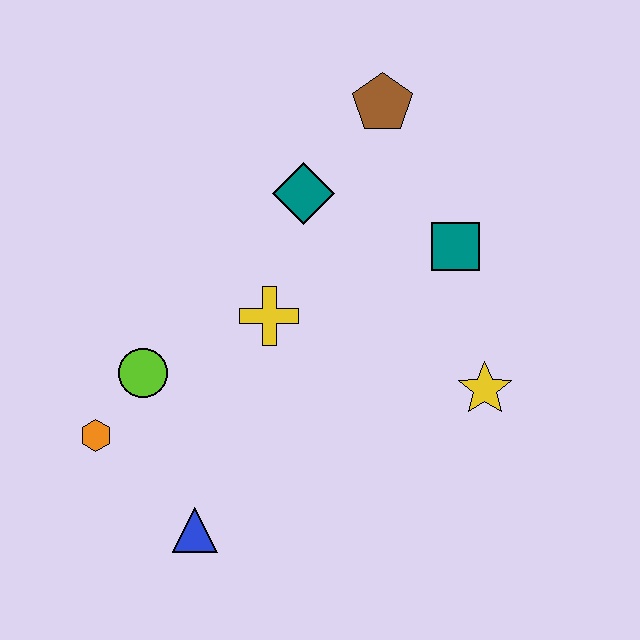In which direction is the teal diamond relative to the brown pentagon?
The teal diamond is below the brown pentagon.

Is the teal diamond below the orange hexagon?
No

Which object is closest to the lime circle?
The orange hexagon is closest to the lime circle.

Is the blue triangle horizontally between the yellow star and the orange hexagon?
Yes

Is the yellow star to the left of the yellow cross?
No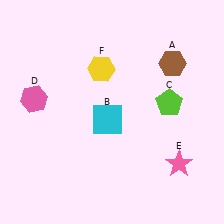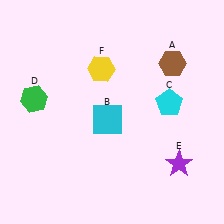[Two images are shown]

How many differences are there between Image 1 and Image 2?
There are 3 differences between the two images.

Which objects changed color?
C changed from lime to cyan. D changed from pink to green. E changed from pink to purple.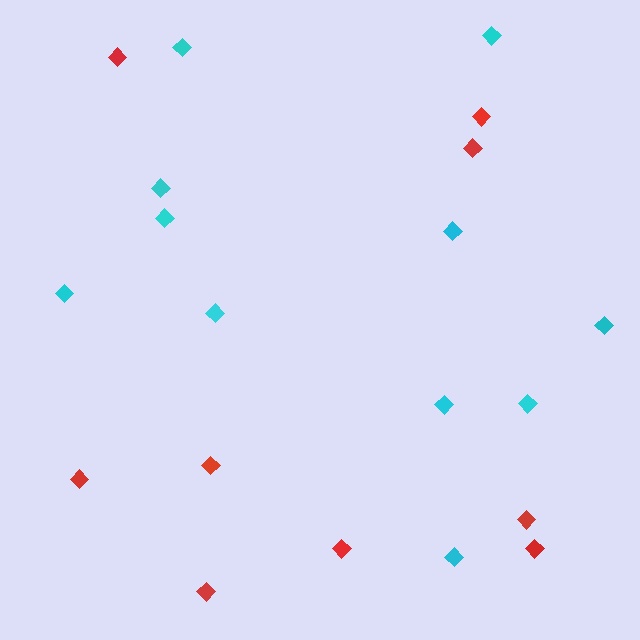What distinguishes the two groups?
There are 2 groups: one group of cyan diamonds (11) and one group of red diamonds (9).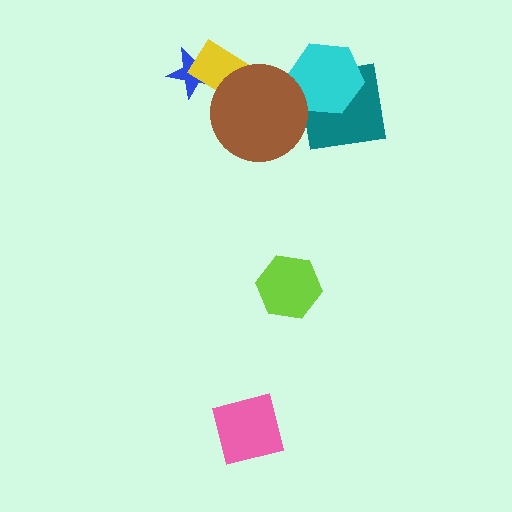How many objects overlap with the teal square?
1 object overlaps with the teal square.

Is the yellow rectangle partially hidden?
Yes, it is partially covered by another shape.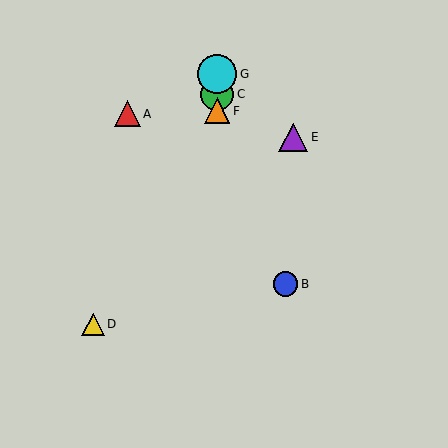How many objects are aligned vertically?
3 objects (C, F, G) are aligned vertically.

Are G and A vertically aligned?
No, G is at x≈217 and A is at x≈127.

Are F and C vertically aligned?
Yes, both are at x≈217.